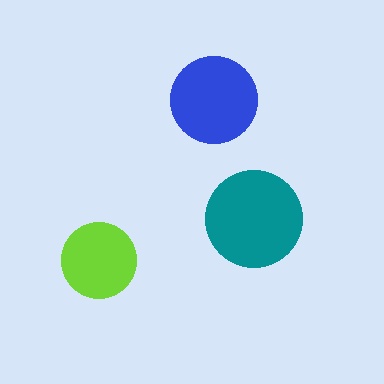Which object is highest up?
The blue circle is topmost.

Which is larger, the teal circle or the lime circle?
The teal one.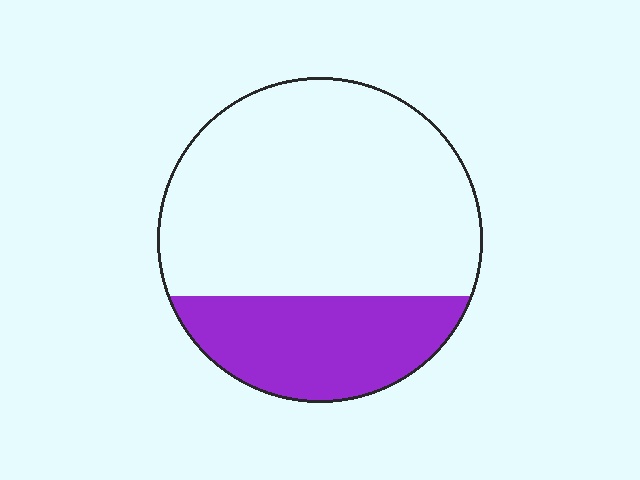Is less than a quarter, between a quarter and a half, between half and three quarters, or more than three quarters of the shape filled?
Between a quarter and a half.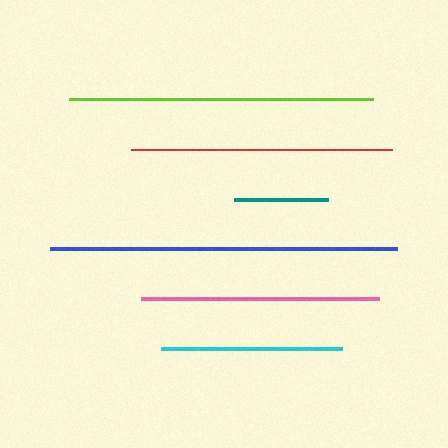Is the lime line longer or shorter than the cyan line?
The lime line is longer than the cyan line.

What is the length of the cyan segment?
The cyan segment is approximately 181 pixels long.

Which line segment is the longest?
The blue line is the longest at approximately 347 pixels.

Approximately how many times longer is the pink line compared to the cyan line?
The pink line is approximately 1.3 times the length of the cyan line.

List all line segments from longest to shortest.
From longest to shortest: blue, lime, red, pink, cyan, teal.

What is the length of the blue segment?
The blue segment is approximately 347 pixels long.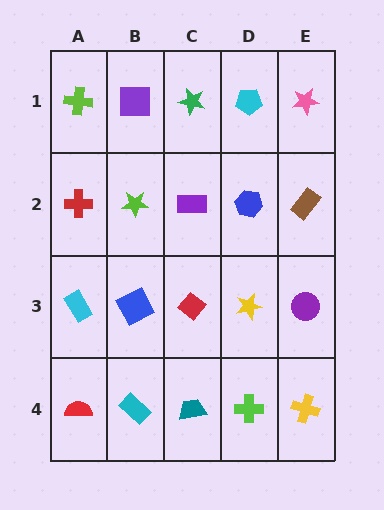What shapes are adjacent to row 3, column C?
A purple rectangle (row 2, column C), a teal trapezoid (row 4, column C), a blue square (row 3, column B), a yellow star (row 3, column D).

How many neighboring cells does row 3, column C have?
4.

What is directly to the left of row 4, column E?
A lime cross.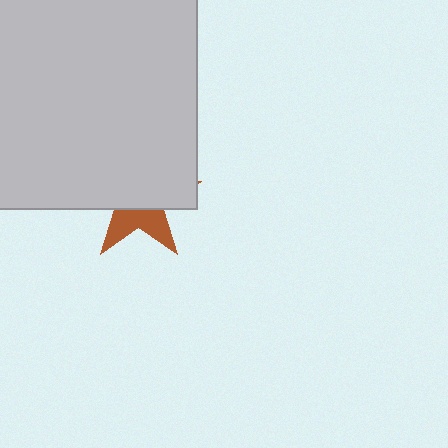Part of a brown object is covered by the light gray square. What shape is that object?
It is a star.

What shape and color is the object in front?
The object in front is a light gray square.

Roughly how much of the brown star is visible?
A small part of it is visible (roughly 37%).